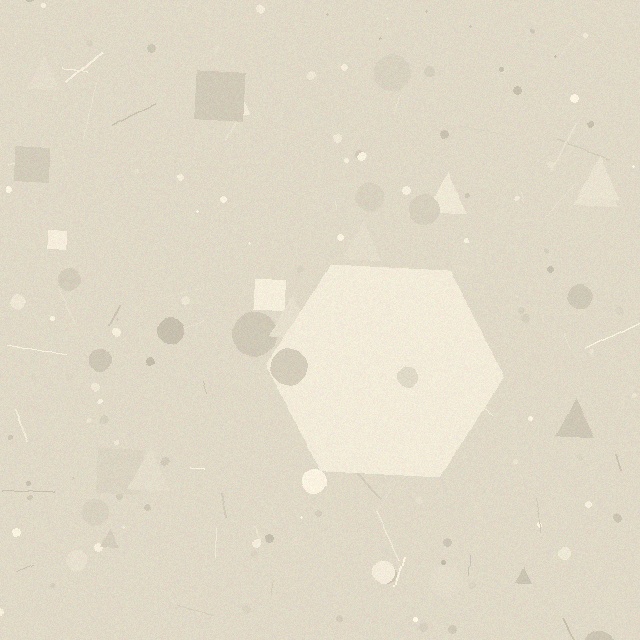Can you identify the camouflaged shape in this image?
The camouflaged shape is a hexagon.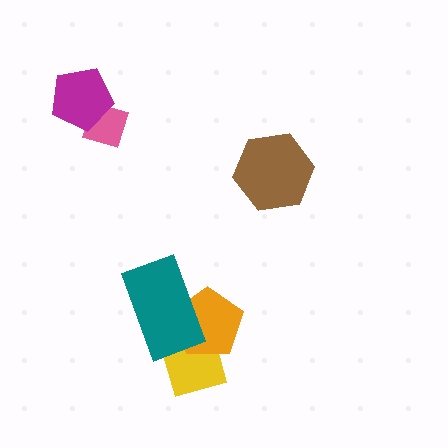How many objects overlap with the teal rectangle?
2 objects overlap with the teal rectangle.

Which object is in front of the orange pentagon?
The teal rectangle is in front of the orange pentagon.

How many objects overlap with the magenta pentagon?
1 object overlaps with the magenta pentagon.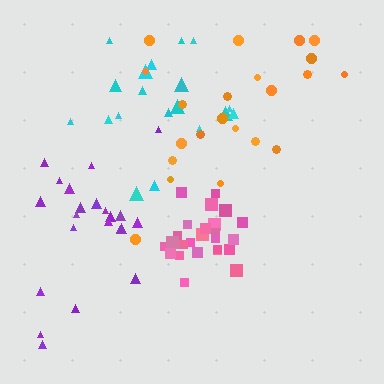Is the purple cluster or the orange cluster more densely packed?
Purple.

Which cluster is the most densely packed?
Pink.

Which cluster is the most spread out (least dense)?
Orange.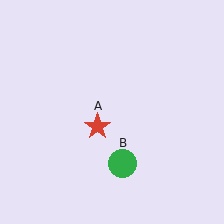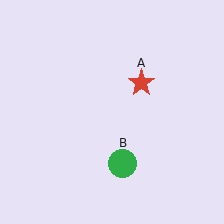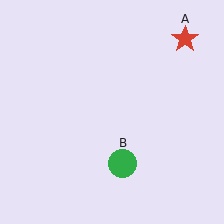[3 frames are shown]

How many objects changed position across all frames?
1 object changed position: red star (object A).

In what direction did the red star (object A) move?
The red star (object A) moved up and to the right.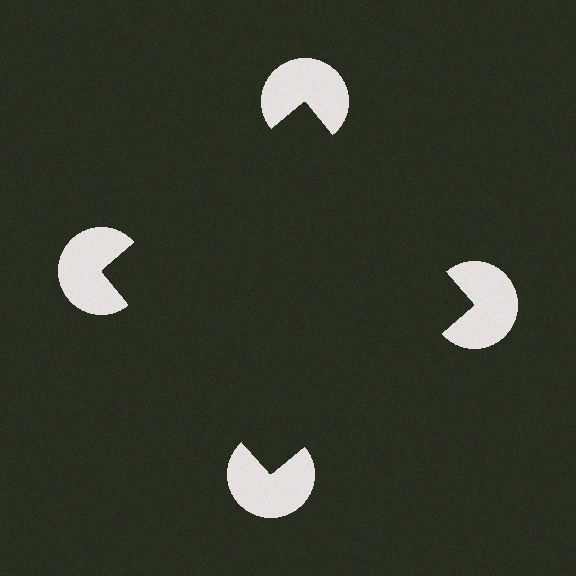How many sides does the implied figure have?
4 sides.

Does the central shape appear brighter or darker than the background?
It typically appears slightly darker than the background, even though no actual brightness change is drawn.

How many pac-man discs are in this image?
There are 4 — one at each vertex of the illusory square.